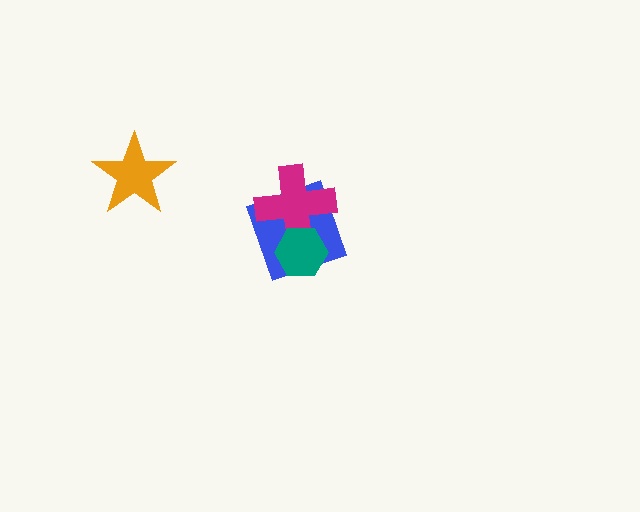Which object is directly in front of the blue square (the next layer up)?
The magenta cross is directly in front of the blue square.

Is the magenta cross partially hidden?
Yes, it is partially covered by another shape.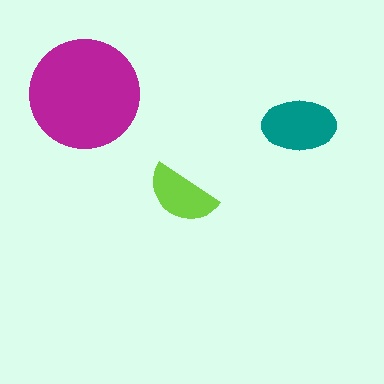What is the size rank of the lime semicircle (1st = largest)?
3rd.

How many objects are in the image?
There are 3 objects in the image.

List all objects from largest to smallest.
The magenta circle, the teal ellipse, the lime semicircle.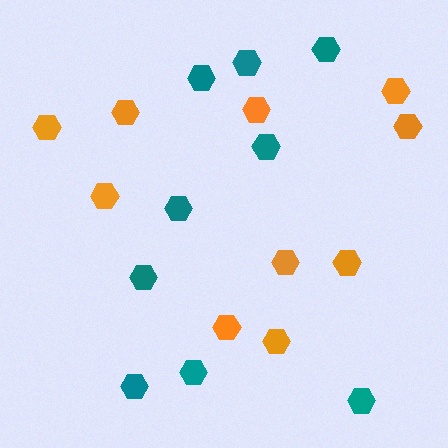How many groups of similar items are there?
There are 2 groups: one group of teal hexagons (9) and one group of orange hexagons (10).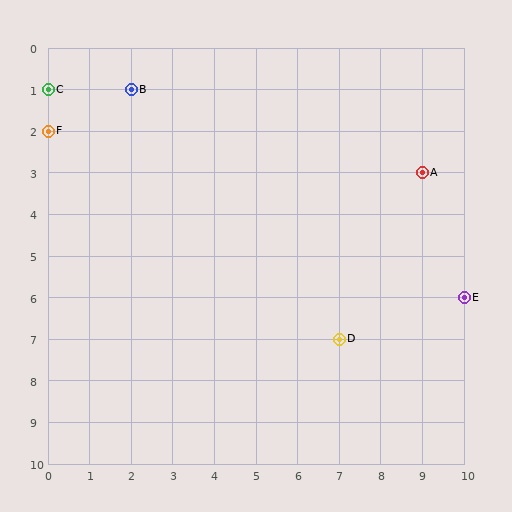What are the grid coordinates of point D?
Point D is at grid coordinates (7, 7).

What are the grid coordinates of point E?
Point E is at grid coordinates (10, 6).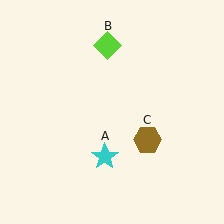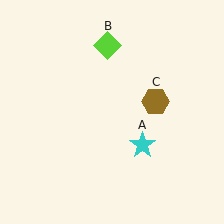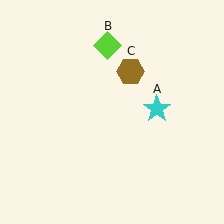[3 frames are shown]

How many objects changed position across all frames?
2 objects changed position: cyan star (object A), brown hexagon (object C).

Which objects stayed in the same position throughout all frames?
Lime diamond (object B) remained stationary.